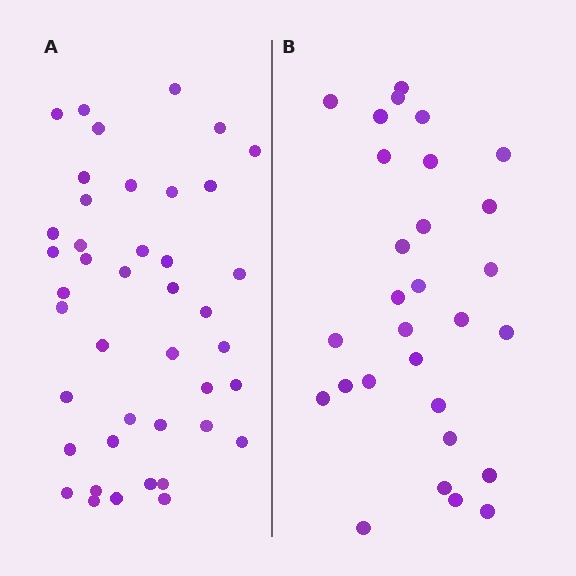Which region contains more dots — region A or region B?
Region A (the left region) has more dots.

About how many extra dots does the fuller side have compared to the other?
Region A has approximately 15 more dots than region B.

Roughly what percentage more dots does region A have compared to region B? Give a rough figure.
About 45% more.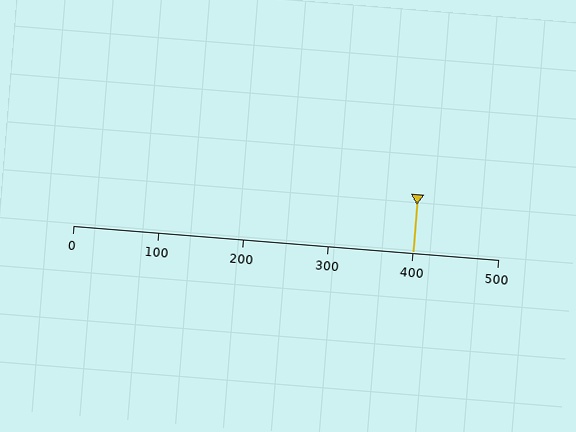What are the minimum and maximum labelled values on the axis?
The axis runs from 0 to 500.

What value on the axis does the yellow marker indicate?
The marker indicates approximately 400.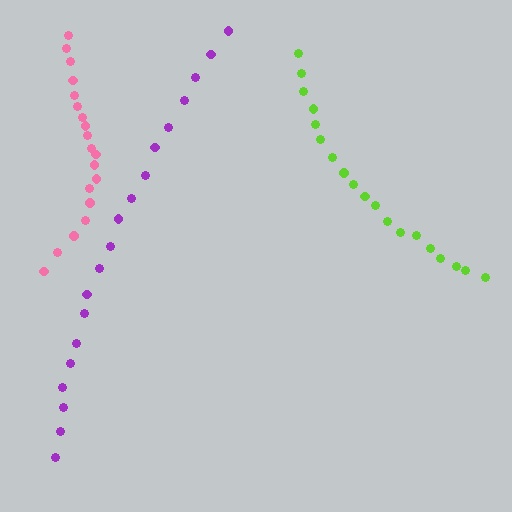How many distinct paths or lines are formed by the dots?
There are 3 distinct paths.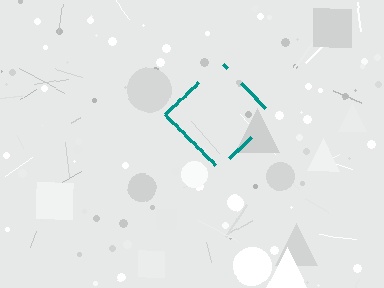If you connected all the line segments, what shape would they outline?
They would outline a diamond.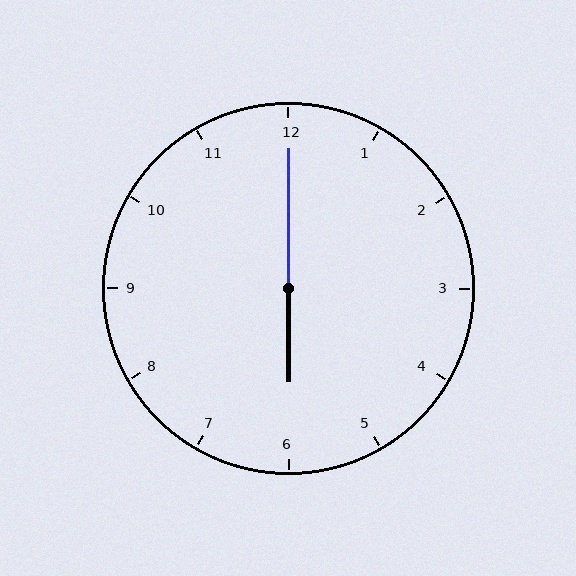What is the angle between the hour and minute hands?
Approximately 180 degrees.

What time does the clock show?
6:00.